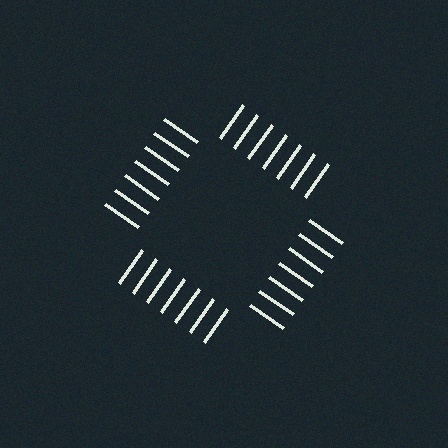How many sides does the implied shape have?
4 sides — the line-ends trace a square.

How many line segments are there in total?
28 — 7 along each of the 4 edges.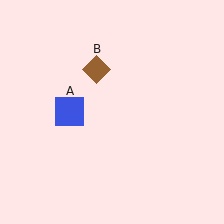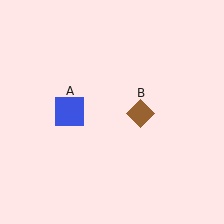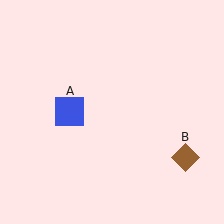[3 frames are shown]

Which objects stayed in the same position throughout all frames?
Blue square (object A) remained stationary.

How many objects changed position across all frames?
1 object changed position: brown diamond (object B).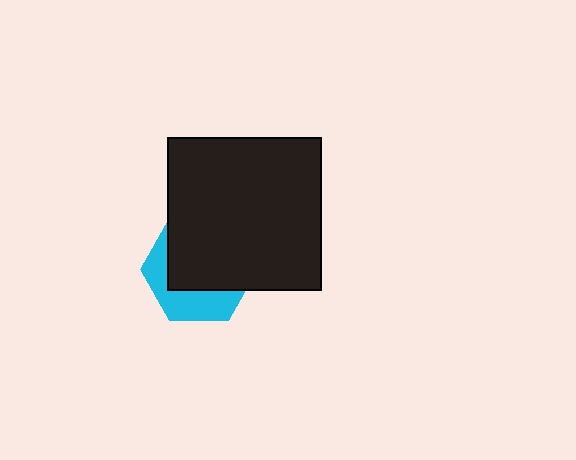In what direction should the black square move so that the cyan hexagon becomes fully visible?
The black square should move up. That is the shortest direction to clear the overlap and leave the cyan hexagon fully visible.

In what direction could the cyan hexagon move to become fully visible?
The cyan hexagon could move down. That would shift it out from behind the black square entirely.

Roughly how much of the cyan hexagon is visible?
A small part of it is visible (roughly 37%).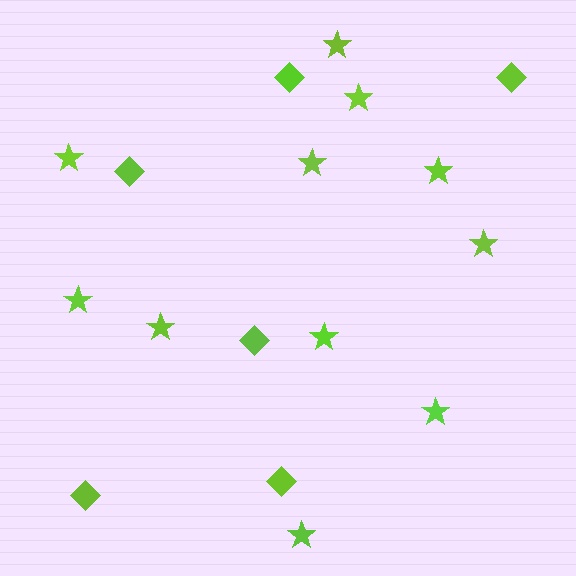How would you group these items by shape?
There are 2 groups: one group of diamonds (6) and one group of stars (11).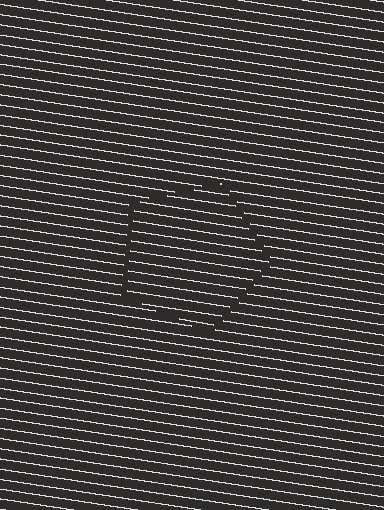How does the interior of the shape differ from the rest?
The interior of the shape contains the same grating, shifted by half a period — the contour is defined by the phase discontinuity where line-ends from the inner and outer gratings abut.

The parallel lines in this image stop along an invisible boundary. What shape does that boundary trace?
An illusory pentagon. The interior of the shape contains the same grating, shifted by half a period — the contour is defined by the phase discontinuity where line-ends from the inner and outer gratings abut.